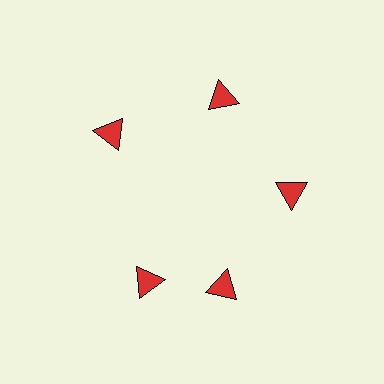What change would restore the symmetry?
The symmetry would be restored by rotating it back into even spacing with its neighbors so that all 5 triangles sit at equal angles and equal distance from the center.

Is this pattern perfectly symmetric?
No. The 5 red triangles are arranged in a ring, but one element near the 8 o'clock position is rotated out of alignment along the ring, breaking the 5-fold rotational symmetry.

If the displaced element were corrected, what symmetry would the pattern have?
It would have 5-fold rotational symmetry — the pattern would map onto itself every 72 degrees.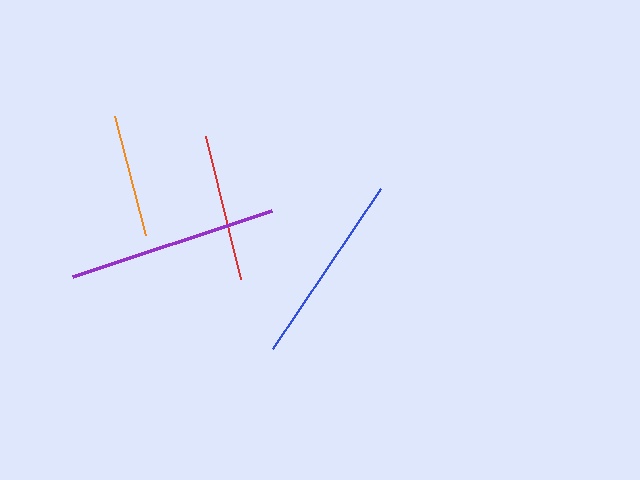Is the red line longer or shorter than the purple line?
The purple line is longer than the red line.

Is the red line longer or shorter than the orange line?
The red line is longer than the orange line.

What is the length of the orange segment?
The orange segment is approximately 123 pixels long.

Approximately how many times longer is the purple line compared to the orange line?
The purple line is approximately 1.7 times the length of the orange line.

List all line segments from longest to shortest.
From longest to shortest: purple, blue, red, orange.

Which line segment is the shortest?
The orange line is the shortest at approximately 123 pixels.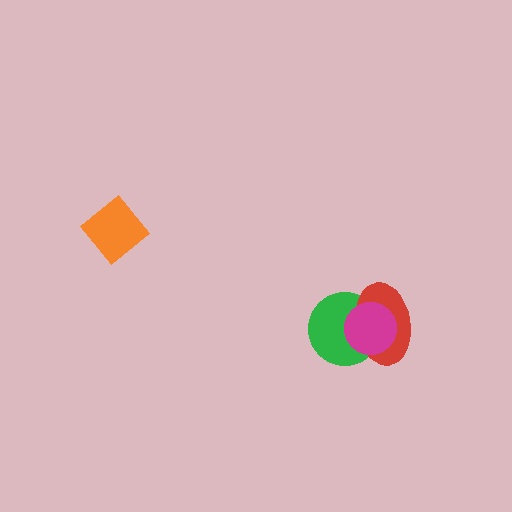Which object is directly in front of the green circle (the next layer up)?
The red ellipse is directly in front of the green circle.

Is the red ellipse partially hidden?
Yes, it is partially covered by another shape.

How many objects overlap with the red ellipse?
2 objects overlap with the red ellipse.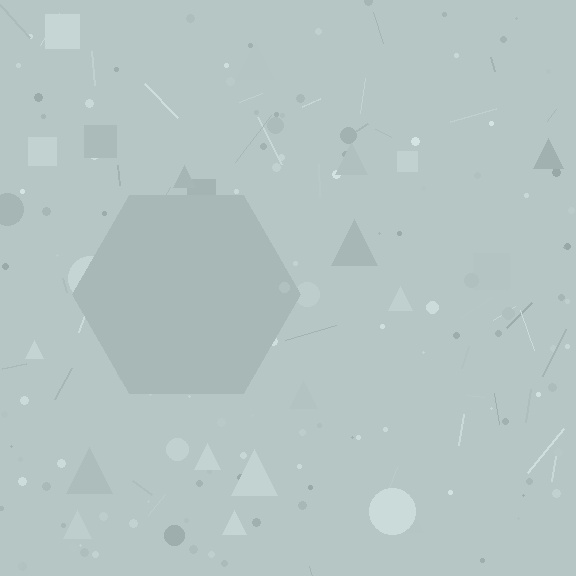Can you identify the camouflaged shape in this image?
The camouflaged shape is a hexagon.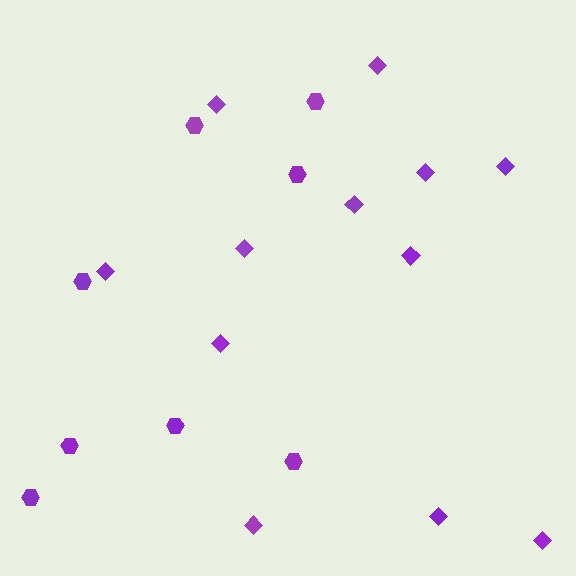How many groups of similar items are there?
There are 2 groups: one group of hexagons (8) and one group of diamonds (12).